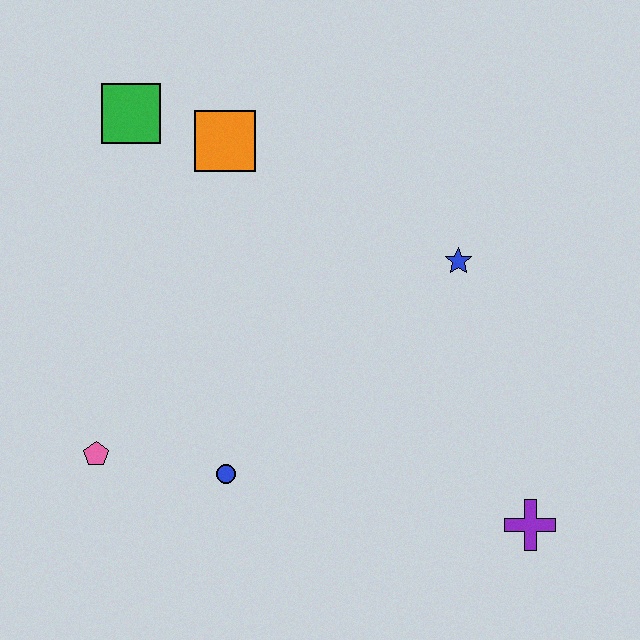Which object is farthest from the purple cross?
The green square is farthest from the purple cross.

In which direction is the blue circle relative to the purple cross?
The blue circle is to the left of the purple cross.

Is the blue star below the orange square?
Yes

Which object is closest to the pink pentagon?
The blue circle is closest to the pink pentagon.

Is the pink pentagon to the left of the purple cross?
Yes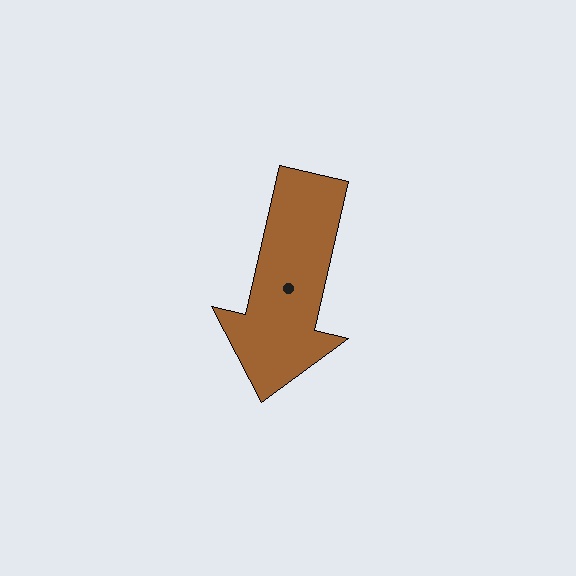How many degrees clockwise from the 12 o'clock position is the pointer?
Approximately 193 degrees.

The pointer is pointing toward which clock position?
Roughly 6 o'clock.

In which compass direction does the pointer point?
South.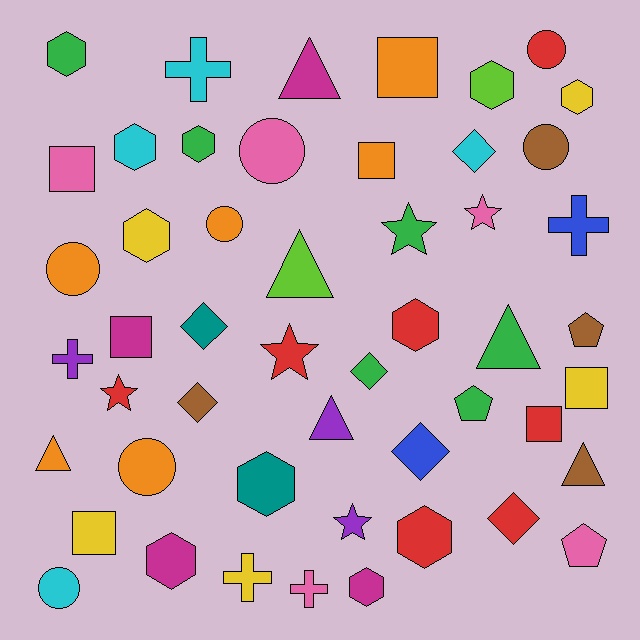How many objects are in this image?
There are 50 objects.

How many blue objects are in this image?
There are 2 blue objects.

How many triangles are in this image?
There are 6 triangles.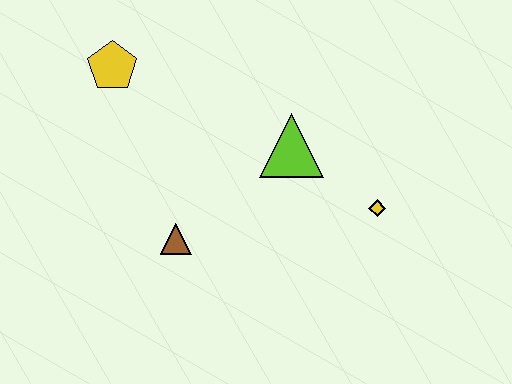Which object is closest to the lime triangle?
The yellow diamond is closest to the lime triangle.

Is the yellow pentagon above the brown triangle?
Yes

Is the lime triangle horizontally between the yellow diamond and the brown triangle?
Yes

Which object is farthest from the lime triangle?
The yellow pentagon is farthest from the lime triangle.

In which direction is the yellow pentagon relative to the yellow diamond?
The yellow pentagon is to the left of the yellow diamond.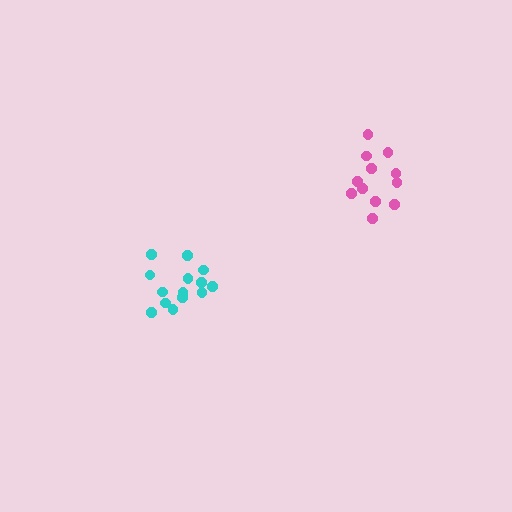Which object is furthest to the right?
The pink cluster is rightmost.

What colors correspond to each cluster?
The clusters are colored: pink, cyan.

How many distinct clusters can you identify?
There are 2 distinct clusters.